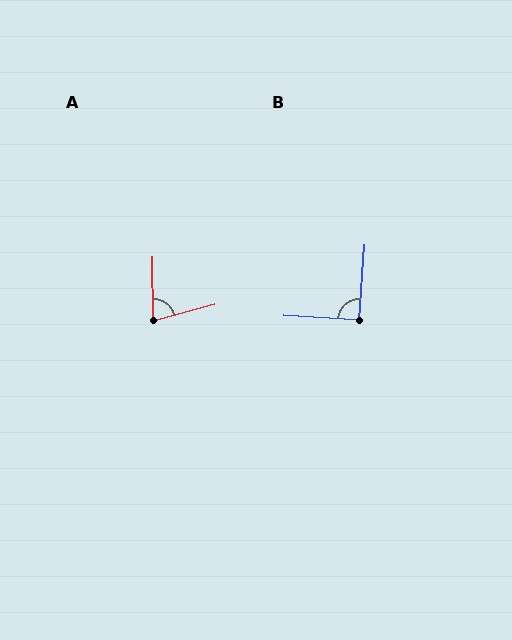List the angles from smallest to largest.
A (75°), B (91°).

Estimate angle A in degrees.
Approximately 75 degrees.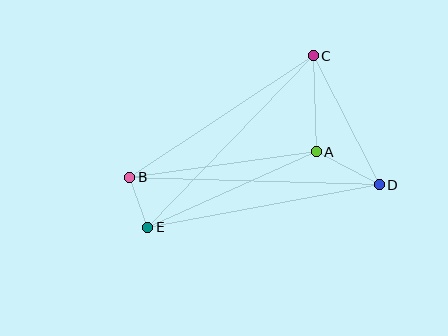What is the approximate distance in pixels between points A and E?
The distance between A and E is approximately 185 pixels.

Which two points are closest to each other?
Points B and E are closest to each other.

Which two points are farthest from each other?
Points B and D are farthest from each other.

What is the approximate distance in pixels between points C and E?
The distance between C and E is approximately 239 pixels.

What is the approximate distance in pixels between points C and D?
The distance between C and D is approximately 145 pixels.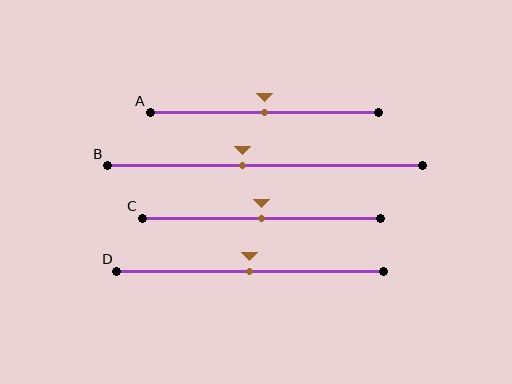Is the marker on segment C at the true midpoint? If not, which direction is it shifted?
Yes, the marker on segment C is at the true midpoint.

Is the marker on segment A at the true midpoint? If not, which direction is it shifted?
Yes, the marker on segment A is at the true midpoint.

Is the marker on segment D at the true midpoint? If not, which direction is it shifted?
Yes, the marker on segment D is at the true midpoint.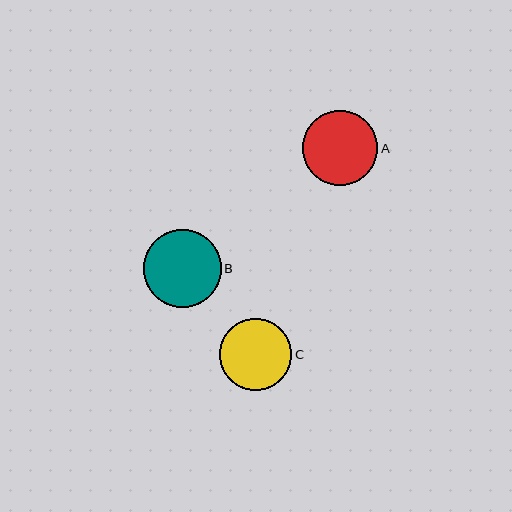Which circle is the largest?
Circle B is the largest with a size of approximately 77 pixels.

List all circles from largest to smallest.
From largest to smallest: B, A, C.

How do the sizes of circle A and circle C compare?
Circle A and circle C are approximately the same size.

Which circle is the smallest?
Circle C is the smallest with a size of approximately 72 pixels.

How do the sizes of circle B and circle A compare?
Circle B and circle A are approximately the same size.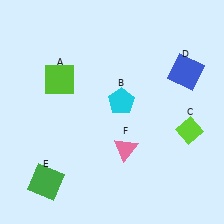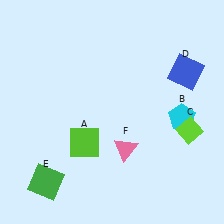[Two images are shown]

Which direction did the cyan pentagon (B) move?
The cyan pentagon (B) moved right.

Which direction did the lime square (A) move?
The lime square (A) moved down.